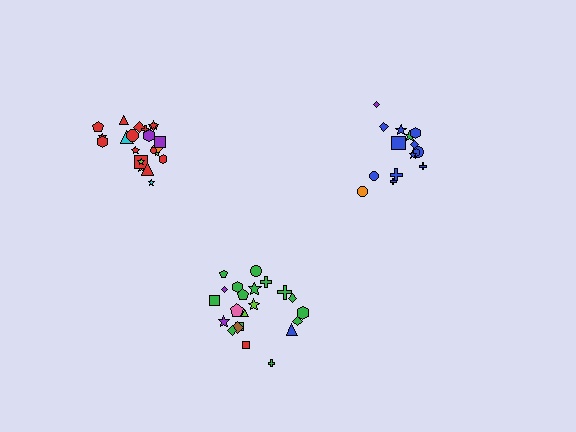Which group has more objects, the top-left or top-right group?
The top-left group.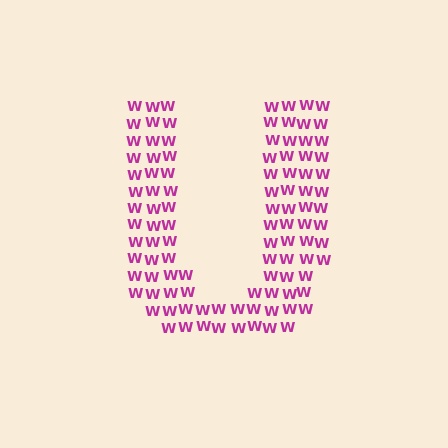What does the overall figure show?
The overall figure shows the letter U.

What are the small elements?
The small elements are letter W's.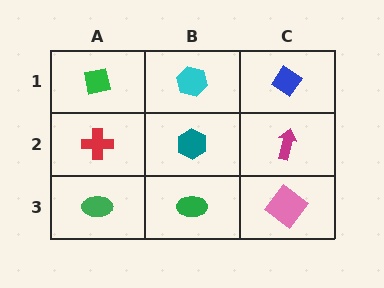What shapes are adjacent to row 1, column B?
A teal hexagon (row 2, column B), a green square (row 1, column A), a blue diamond (row 1, column C).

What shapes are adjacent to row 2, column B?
A cyan hexagon (row 1, column B), a green ellipse (row 3, column B), a red cross (row 2, column A), a magenta arrow (row 2, column C).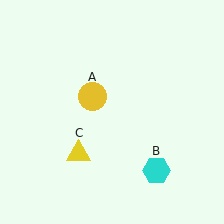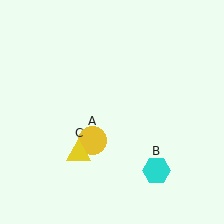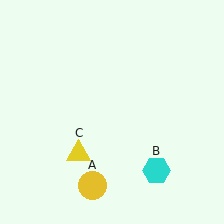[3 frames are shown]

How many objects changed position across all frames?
1 object changed position: yellow circle (object A).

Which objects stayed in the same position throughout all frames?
Cyan hexagon (object B) and yellow triangle (object C) remained stationary.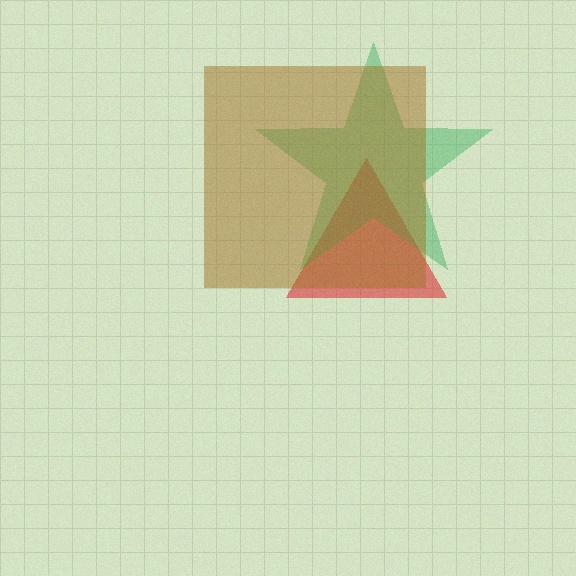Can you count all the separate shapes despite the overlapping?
Yes, there are 3 separate shapes.